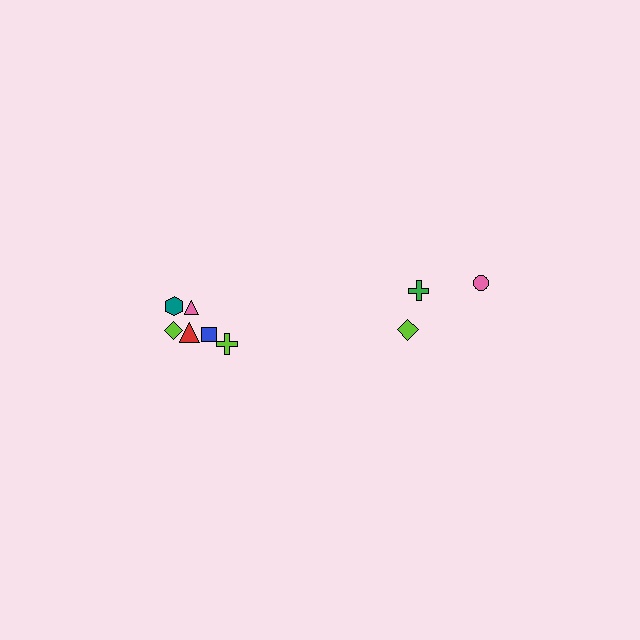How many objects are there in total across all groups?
There are 9 objects.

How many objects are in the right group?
There are 3 objects.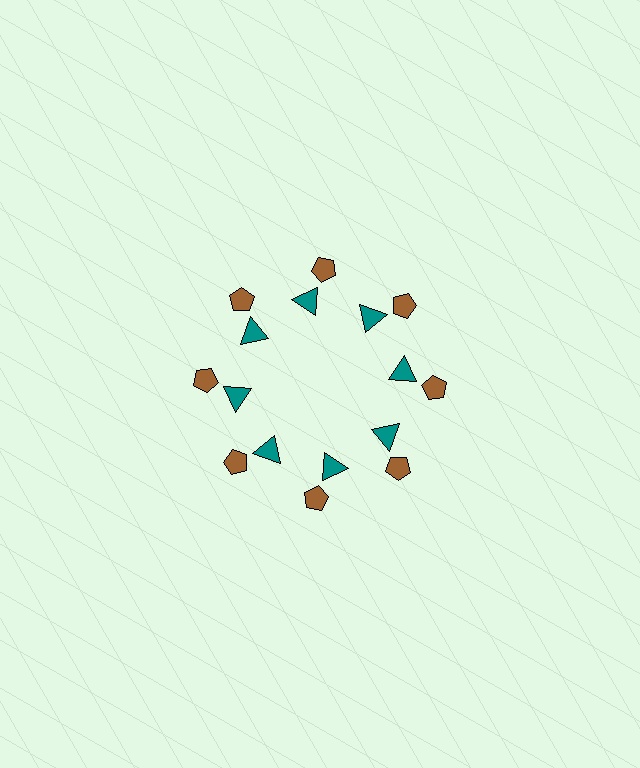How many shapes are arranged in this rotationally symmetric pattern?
There are 16 shapes, arranged in 8 groups of 2.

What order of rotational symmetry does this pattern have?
This pattern has 8-fold rotational symmetry.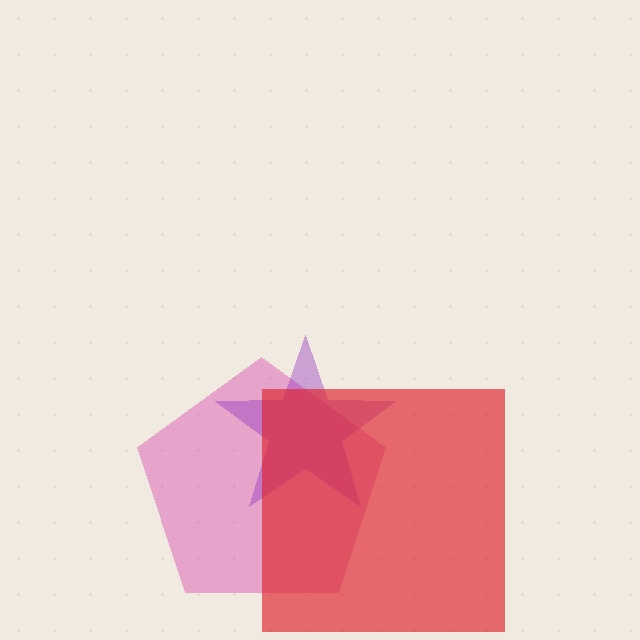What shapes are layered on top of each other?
The layered shapes are: a pink pentagon, a purple star, a red square.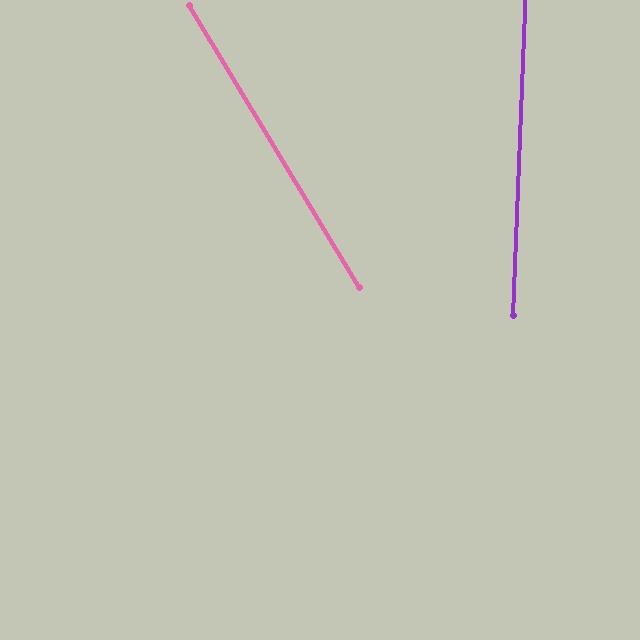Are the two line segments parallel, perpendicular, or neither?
Neither parallel nor perpendicular — they differ by about 33°.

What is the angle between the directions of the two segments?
Approximately 33 degrees.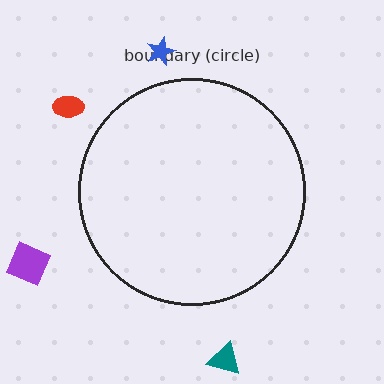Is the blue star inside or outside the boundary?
Outside.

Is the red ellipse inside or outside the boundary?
Outside.